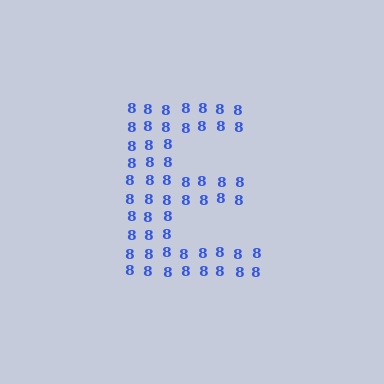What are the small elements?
The small elements are digit 8's.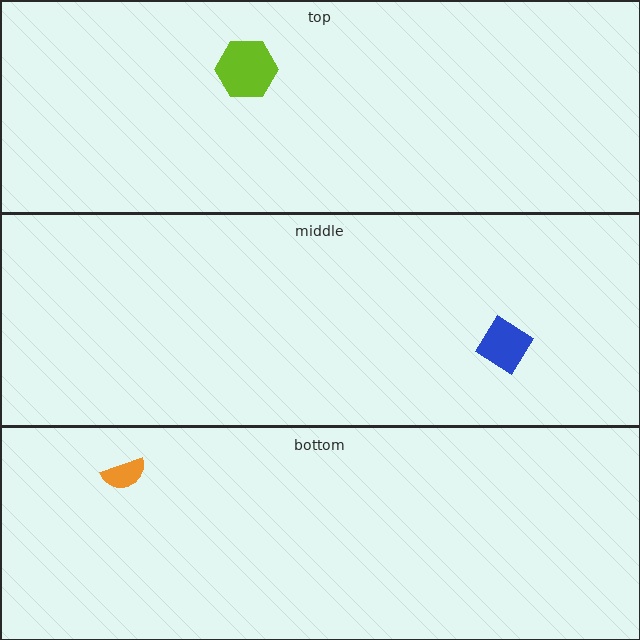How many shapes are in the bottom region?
1.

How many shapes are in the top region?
1.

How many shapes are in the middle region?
1.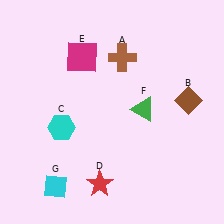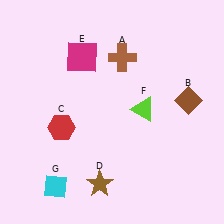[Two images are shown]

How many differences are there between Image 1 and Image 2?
There are 3 differences between the two images.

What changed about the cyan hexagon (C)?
In Image 1, C is cyan. In Image 2, it changed to red.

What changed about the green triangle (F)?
In Image 1, F is green. In Image 2, it changed to lime.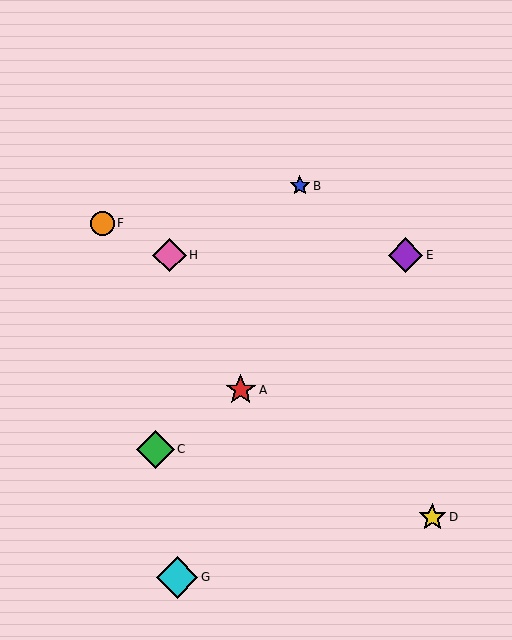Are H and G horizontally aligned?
No, H is at y≈255 and G is at y≈577.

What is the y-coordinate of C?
Object C is at y≈449.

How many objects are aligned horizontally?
2 objects (E, H) are aligned horizontally.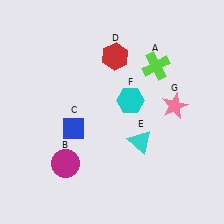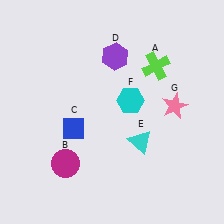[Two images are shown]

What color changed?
The hexagon (D) changed from red in Image 1 to purple in Image 2.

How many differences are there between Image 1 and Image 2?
There is 1 difference between the two images.